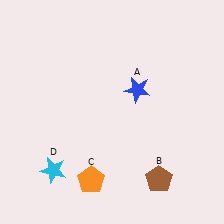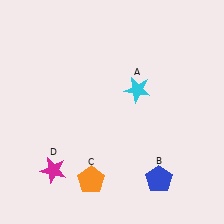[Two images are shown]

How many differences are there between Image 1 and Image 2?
There are 3 differences between the two images.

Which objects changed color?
A changed from blue to cyan. B changed from brown to blue. D changed from cyan to magenta.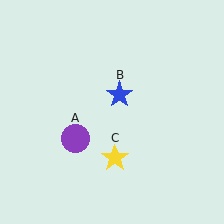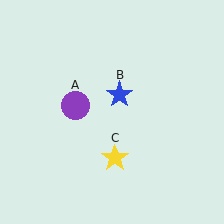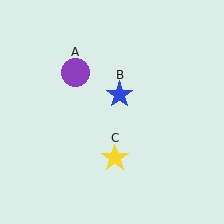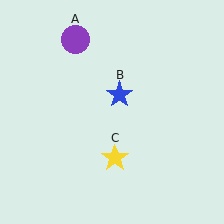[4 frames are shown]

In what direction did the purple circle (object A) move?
The purple circle (object A) moved up.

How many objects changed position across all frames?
1 object changed position: purple circle (object A).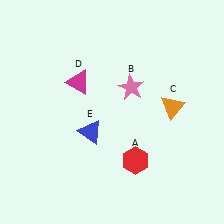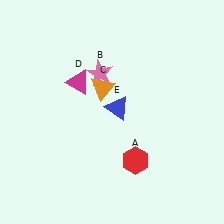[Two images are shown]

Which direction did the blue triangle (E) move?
The blue triangle (E) moved right.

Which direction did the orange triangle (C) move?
The orange triangle (C) moved left.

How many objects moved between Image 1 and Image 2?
3 objects moved between the two images.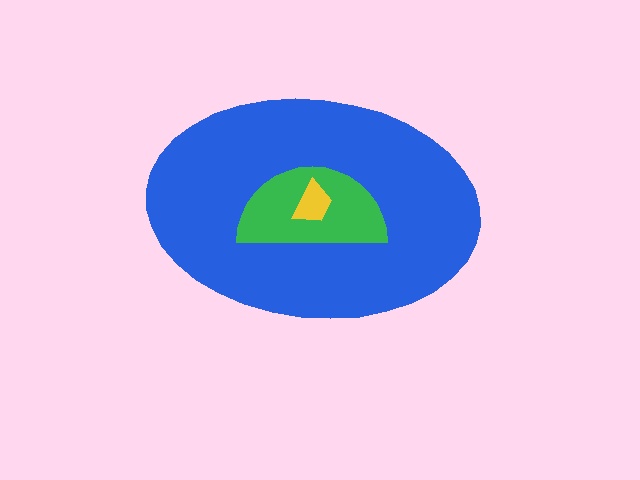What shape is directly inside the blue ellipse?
The green semicircle.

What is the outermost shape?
The blue ellipse.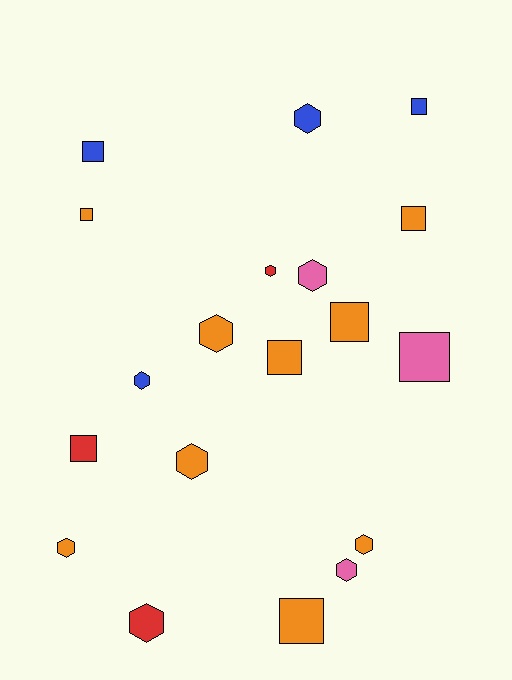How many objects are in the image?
There are 19 objects.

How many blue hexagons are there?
There are 2 blue hexagons.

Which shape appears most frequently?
Hexagon, with 10 objects.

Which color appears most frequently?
Orange, with 9 objects.